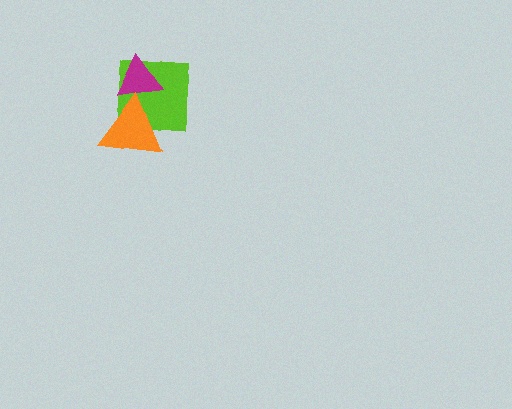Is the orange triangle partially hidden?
No, no other shape covers it.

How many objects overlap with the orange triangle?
2 objects overlap with the orange triangle.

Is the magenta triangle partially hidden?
Yes, it is partially covered by another shape.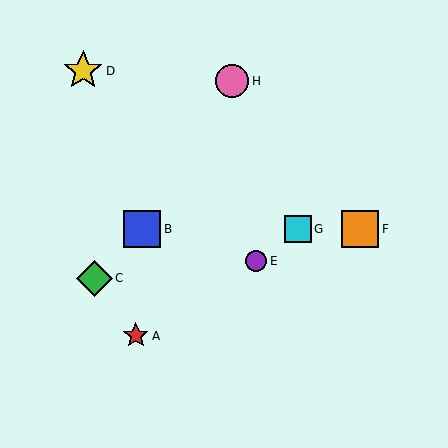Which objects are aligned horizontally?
Objects B, F, G are aligned horizontally.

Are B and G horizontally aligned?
Yes, both are at y≈229.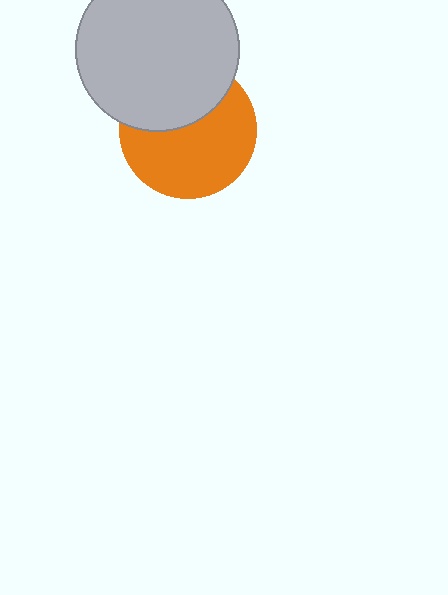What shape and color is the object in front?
The object in front is a light gray circle.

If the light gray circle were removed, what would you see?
You would see the complete orange circle.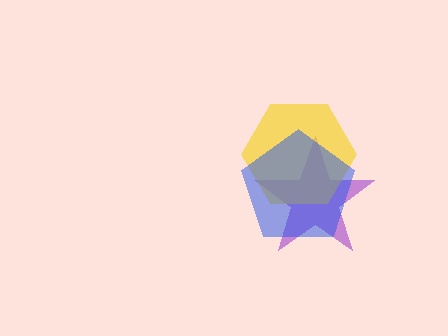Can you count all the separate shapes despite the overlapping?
Yes, there are 3 separate shapes.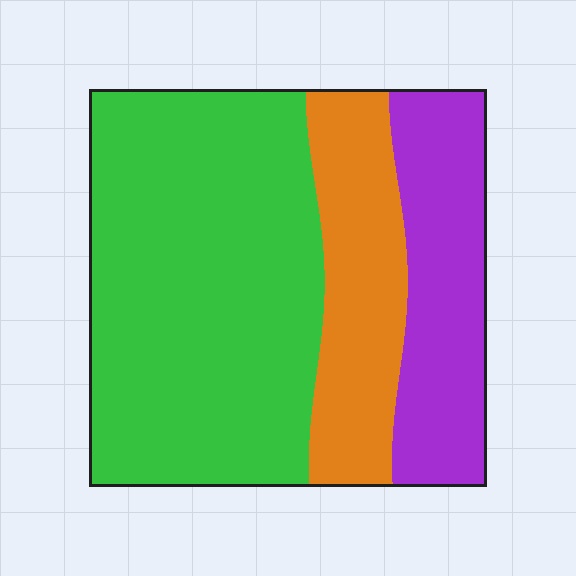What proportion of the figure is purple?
Purple takes up about one fifth (1/5) of the figure.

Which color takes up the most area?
Green, at roughly 55%.